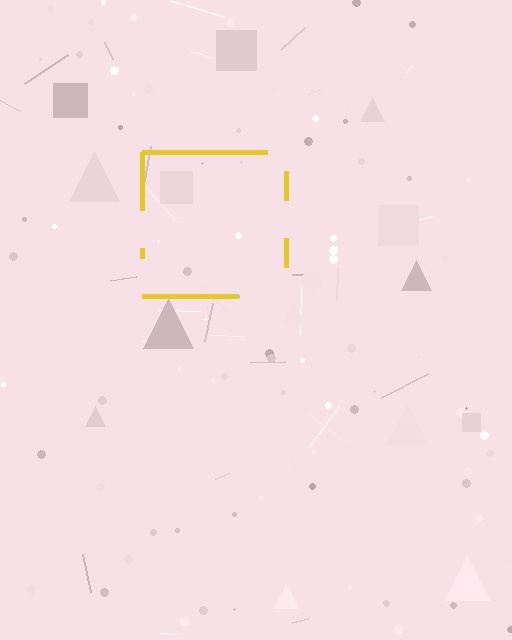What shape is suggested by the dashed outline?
The dashed outline suggests a square.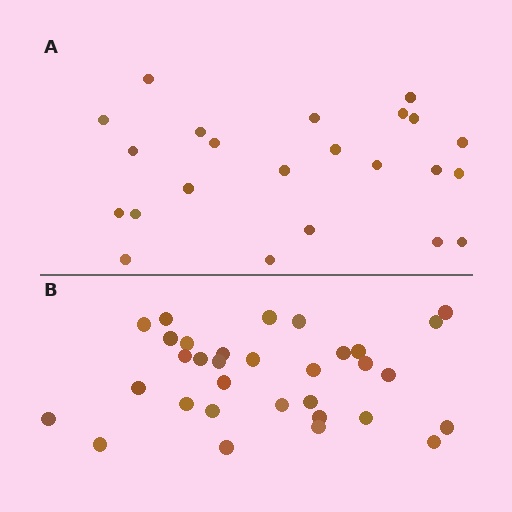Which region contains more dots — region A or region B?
Region B (the bottom region) has more dots.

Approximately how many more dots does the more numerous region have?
Region B has roughly 8 or so more dots than region A.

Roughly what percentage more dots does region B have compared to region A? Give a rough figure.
About 40% more.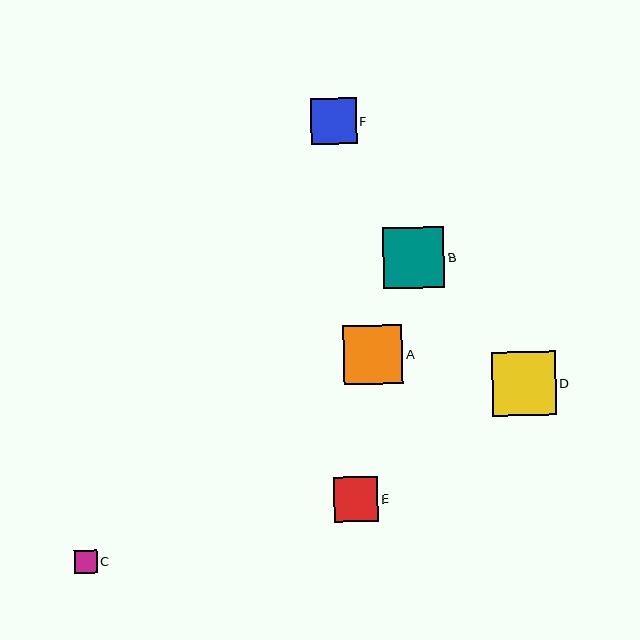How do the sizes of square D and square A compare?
Square D and square A are approximately the same size.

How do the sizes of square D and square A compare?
Square D and square A are approximately the same size.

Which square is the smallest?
Square C is the smallest with a size of approximately 23 pixels.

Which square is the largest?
Square D is the largest with a size of approximately 64 pixels.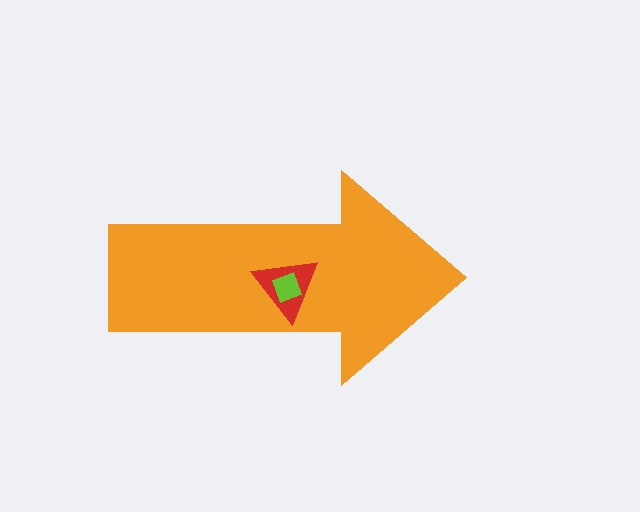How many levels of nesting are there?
3.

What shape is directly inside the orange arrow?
The red triangle.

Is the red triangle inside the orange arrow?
Yes.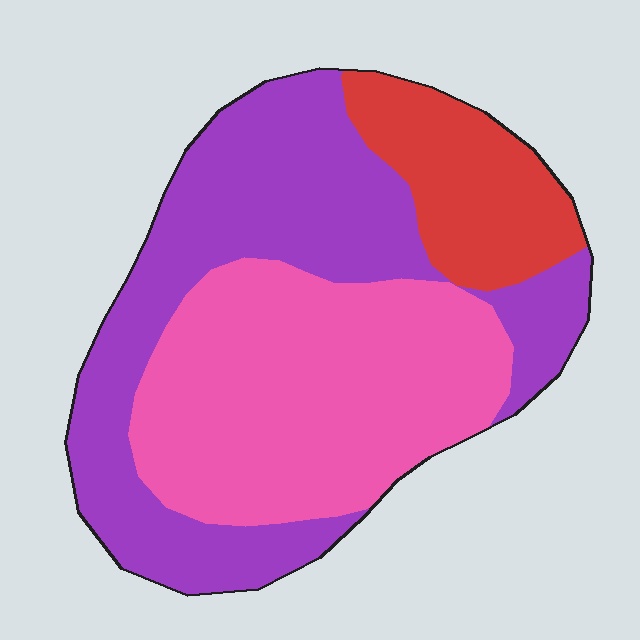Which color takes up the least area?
Red, at roughly 15%.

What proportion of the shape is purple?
Purple covers about 45% of the shape.